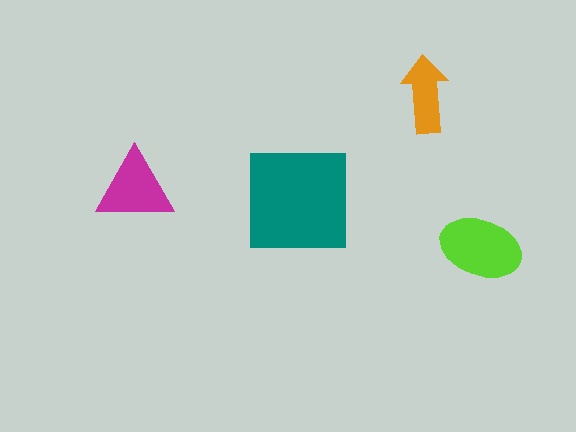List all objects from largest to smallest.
The teal square, the lime ellipse, the magenta triangle, the orange arrow.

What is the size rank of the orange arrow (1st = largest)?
4th.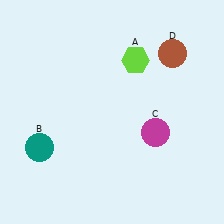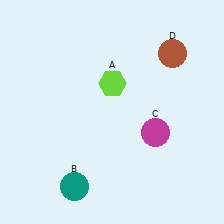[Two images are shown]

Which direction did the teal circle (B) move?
The teal circle (B) moved down.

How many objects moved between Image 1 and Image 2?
2 objects moved between the two images.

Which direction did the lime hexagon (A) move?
The lime hexagon (A) moved down.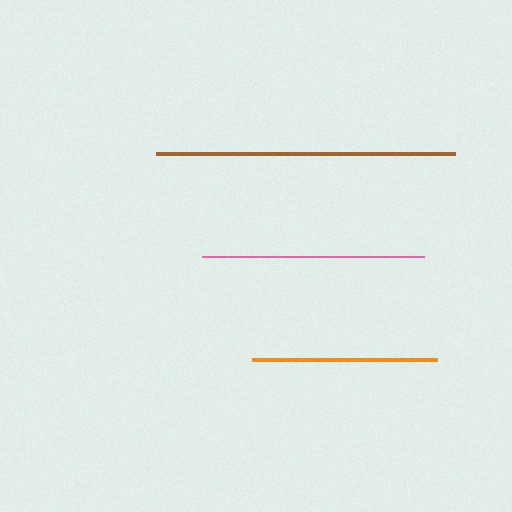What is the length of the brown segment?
The brown segment is approximately 298 pixels long.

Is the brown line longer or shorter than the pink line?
The brown line is longer than the pink line.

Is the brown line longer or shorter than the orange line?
The brown line is longer than the orange line.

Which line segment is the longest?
The brown line is the longest at approximately 298 pixels.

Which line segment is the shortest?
The orange line is the shortest at approximately 185 pixels.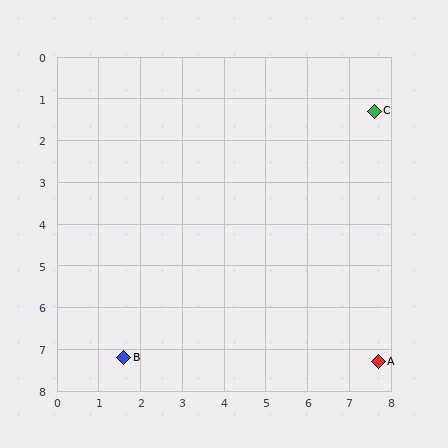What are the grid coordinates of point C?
Point C is at approximately (7.6, 1.3).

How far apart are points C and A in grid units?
Points C and A are about 6.0 grid units apart.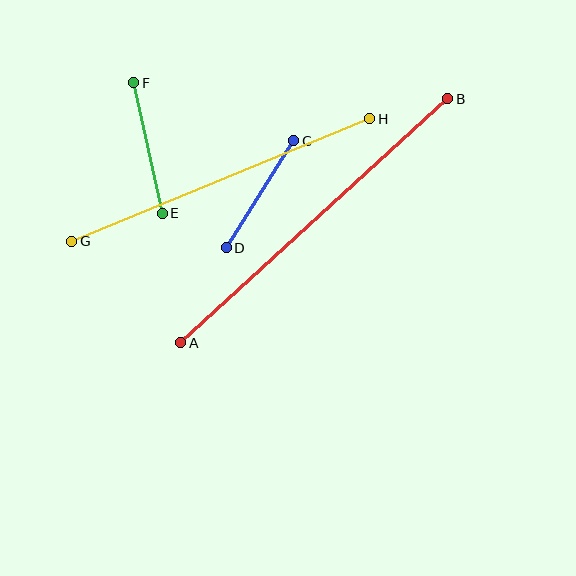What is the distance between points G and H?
The distance is approximately 322 pixels.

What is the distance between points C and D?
The distance is approximately 127 pixels.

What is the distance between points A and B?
The distance is approximately 362 pixels.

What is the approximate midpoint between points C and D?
The midpoint is at approximately (260, 194) pixels.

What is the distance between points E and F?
The distance is approximately 133 pixels.